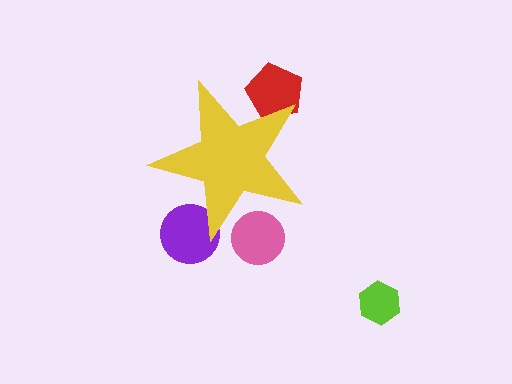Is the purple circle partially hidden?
Yes, the purple circle is partially hidden behind the yellow star.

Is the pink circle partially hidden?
Yes, the pink circle is partially hidden behind the yellow star.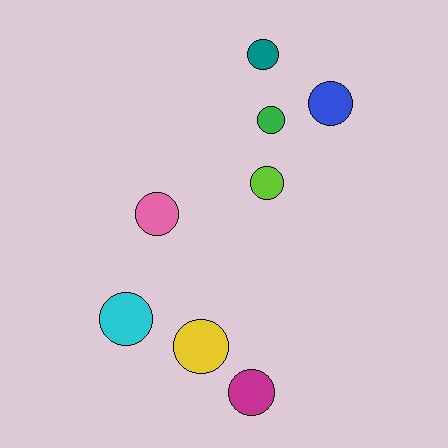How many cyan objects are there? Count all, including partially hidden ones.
There is 1 cyan object.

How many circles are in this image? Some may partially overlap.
There are 8 circles.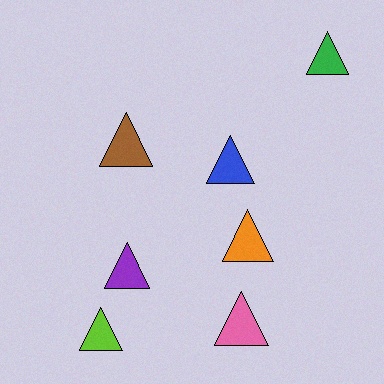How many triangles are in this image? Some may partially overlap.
There are 7 triangles.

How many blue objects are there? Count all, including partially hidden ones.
There is 1 blue object.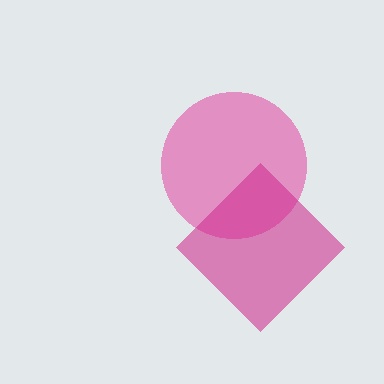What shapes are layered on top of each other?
The layered shapes are: a pink circle, a magenta diamond.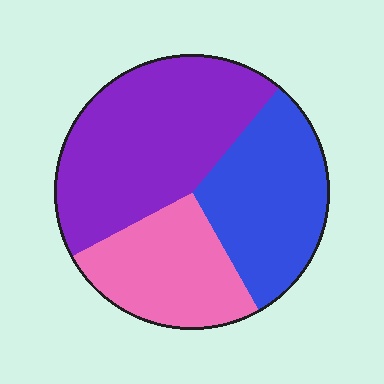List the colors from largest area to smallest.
From largest to smallest: purple, blue, pink.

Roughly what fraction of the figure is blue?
Blue takes up between a quarter and a half of the figure.